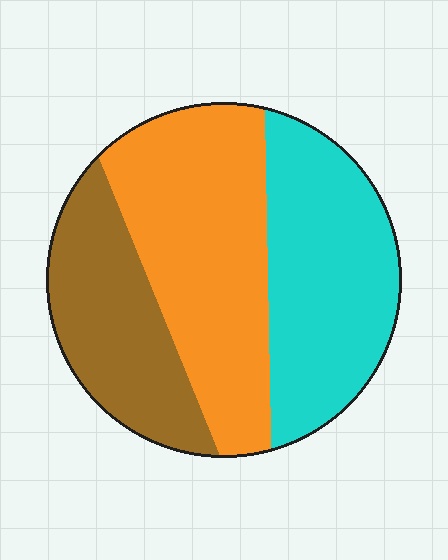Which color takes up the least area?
Brown, at roughly 25%.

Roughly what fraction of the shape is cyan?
Cyan takes up about one third (1/3) of the shape.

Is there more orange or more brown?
Orange.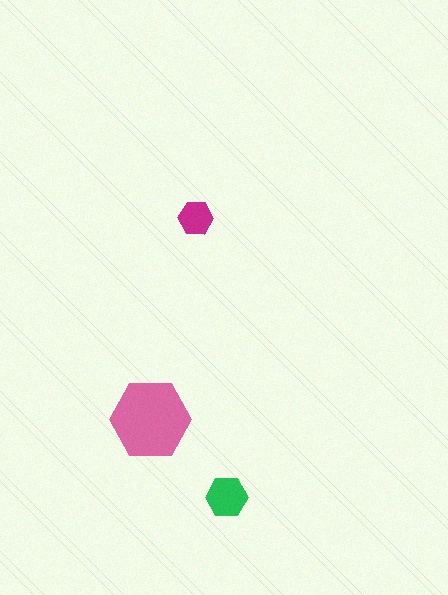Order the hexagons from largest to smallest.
the pink one, the green one, the magenta one.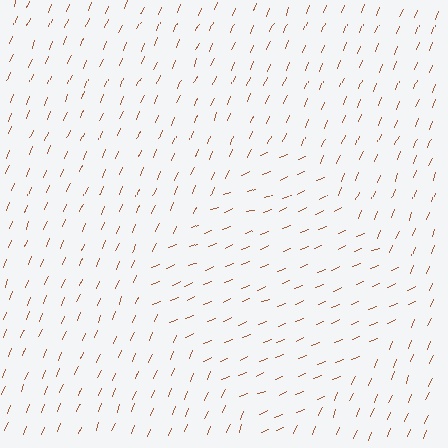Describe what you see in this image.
The image is filled with small brown line segments. A diamond region in the image has lines oriented differently from the surrounding lines, creating a visible texture boundary.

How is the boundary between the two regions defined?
The boundary is defined purely by a change in line orientation (approximately 45 degrees difference). All lines are the same color and thickness.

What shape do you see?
I see a diamond.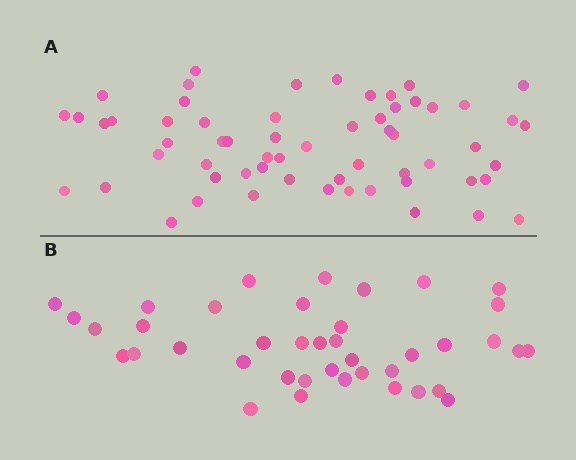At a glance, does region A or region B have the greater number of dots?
Region A (the top region) has more dots.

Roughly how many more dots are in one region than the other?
Region A has approximately 20 more dots than region B.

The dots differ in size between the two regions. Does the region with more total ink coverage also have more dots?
No. Region B has more total ink coverage because its dots are larger, but region A actually contains more individual dots. Total area can be misleading — the number of items is what matters here.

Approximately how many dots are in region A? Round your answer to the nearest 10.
About 60 dots.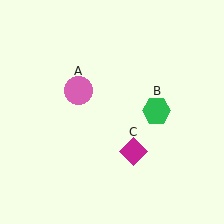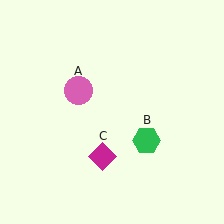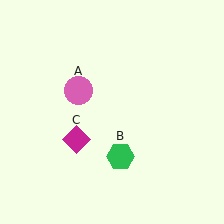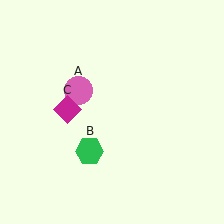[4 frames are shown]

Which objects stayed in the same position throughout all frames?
Pink circle (object A) remained stationary.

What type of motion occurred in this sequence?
The green hexagon (object B), magenta diamond (object C) rotated clockwise around the center of the scene.